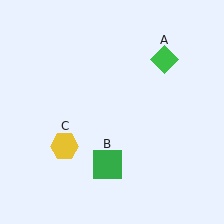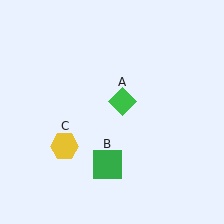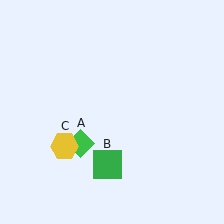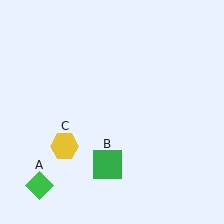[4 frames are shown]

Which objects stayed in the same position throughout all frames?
Green square (object B) and yellow hexagon (object C) remained stationary.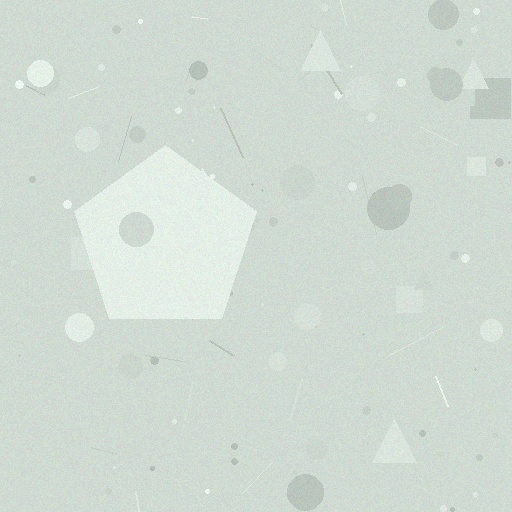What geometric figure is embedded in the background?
A pentagon is embedded in the background.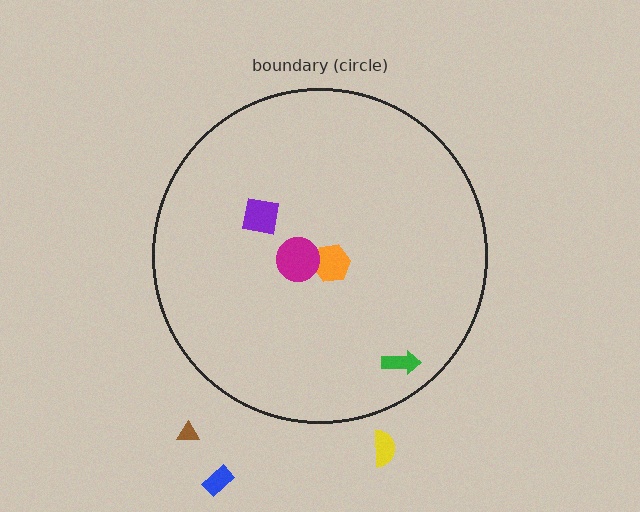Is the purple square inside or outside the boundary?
Inside.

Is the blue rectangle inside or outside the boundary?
Outside.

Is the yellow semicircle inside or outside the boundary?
Outside.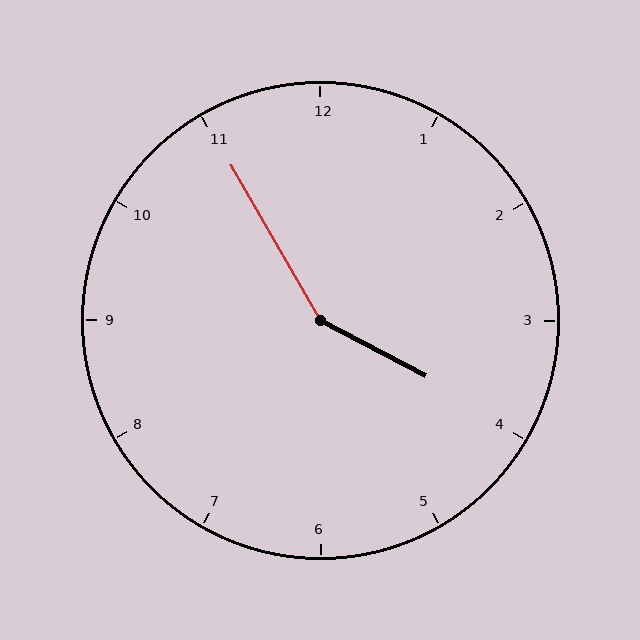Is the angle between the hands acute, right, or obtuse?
It is obtuse.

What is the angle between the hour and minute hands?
Approximately 148 degrees.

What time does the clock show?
3:55.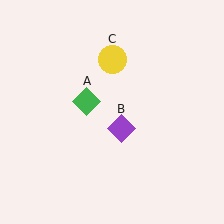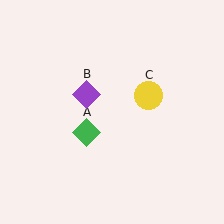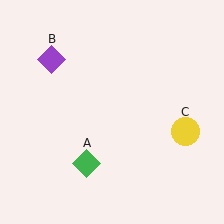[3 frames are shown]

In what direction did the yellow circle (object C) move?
The yellow circle (object C) moved down and to the right.